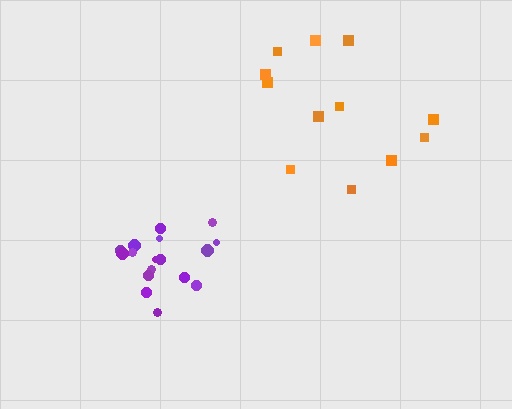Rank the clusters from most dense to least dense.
purple, orange.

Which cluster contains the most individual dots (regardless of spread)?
Purple (17).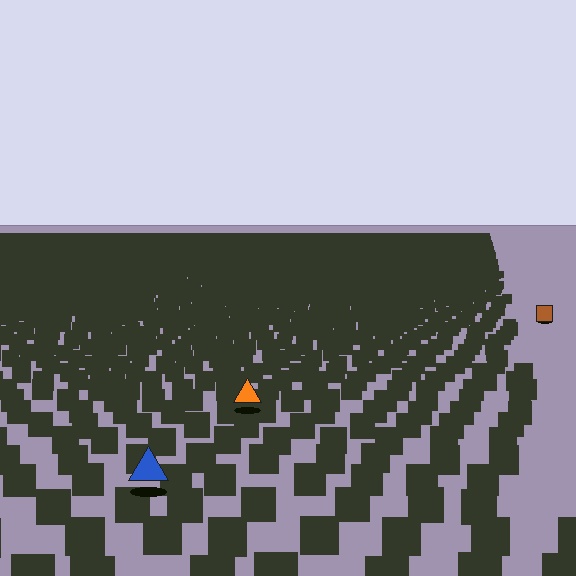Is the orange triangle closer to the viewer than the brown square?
Yes. The orange triangle is closer — you can tell from the texture gradient: the ground texture is coarser near it.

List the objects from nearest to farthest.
From nearest to farthest: the blue triangle, the orange triangle, the brown square.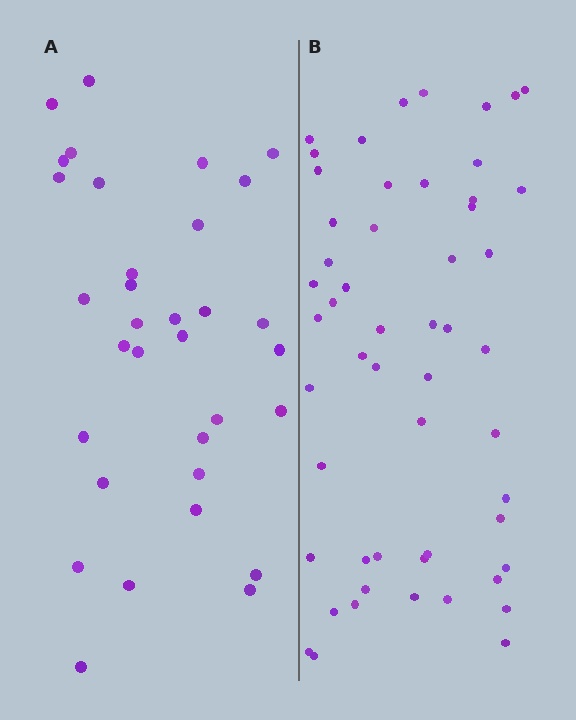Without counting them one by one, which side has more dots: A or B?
Region B (the right region) has more dots.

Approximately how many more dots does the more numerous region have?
Region B has approximately 20 more dots than region A.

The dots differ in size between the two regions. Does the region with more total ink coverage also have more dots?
No. Region A has more total ink coverage because its dots are larger, but region B actually contains more individual dots. Total area can be misleading — the number of items is what matters here.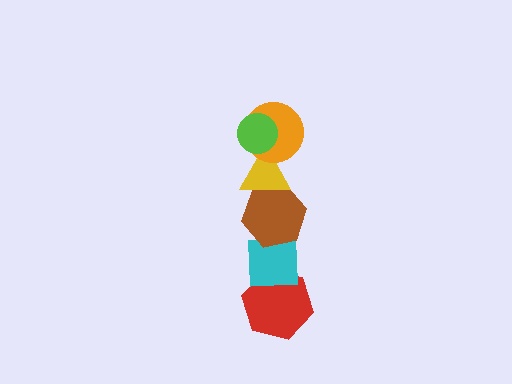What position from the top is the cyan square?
The cyan square is 5th from the top.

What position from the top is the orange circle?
The orange circle is 2nd from the top.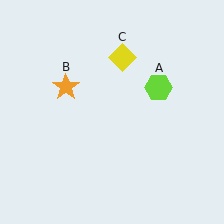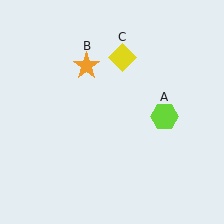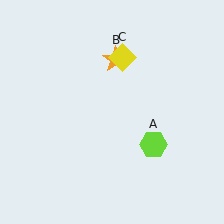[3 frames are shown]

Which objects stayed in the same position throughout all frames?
Yellow diamond (object C) remained stationary.